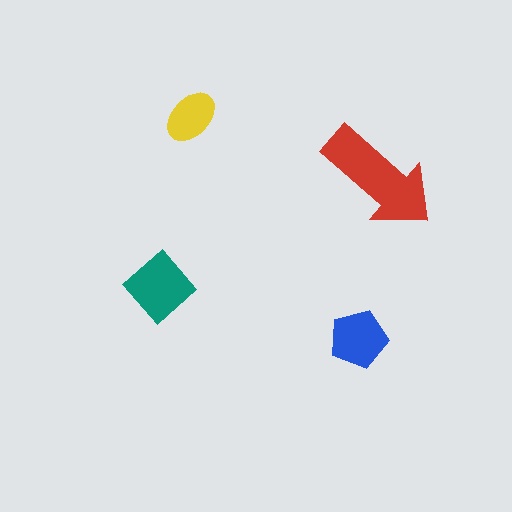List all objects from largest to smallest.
The red arrow, the teal diamond, the blue pentagon, the yellow ellipse.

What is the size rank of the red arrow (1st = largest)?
1st.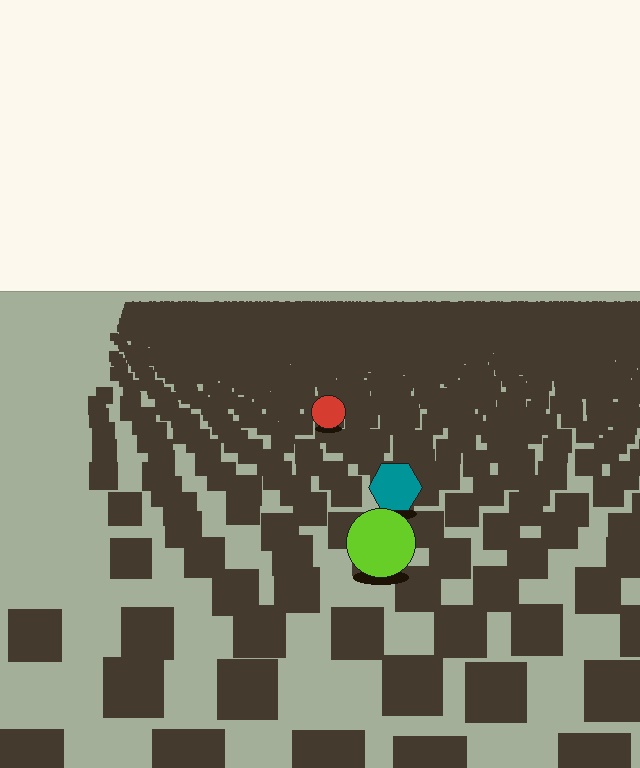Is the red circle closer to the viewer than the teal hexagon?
No. The teal hexagon is closer — you can tell from the texture gradient: the ground texture is coarser near it.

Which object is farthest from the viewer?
The red circle is farthest from the viewer. It appears smaller and the ground texture around it is denser.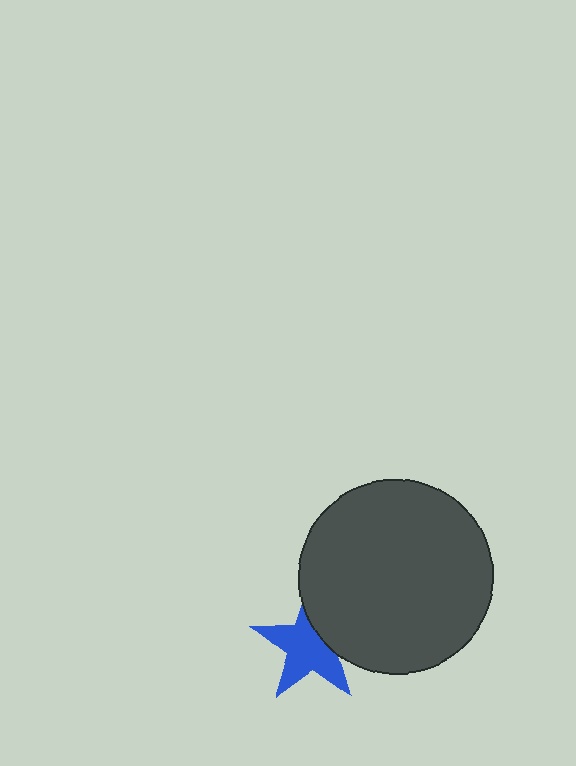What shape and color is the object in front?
The object in front is a dark gray circle.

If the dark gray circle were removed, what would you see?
You would see the complete blue star.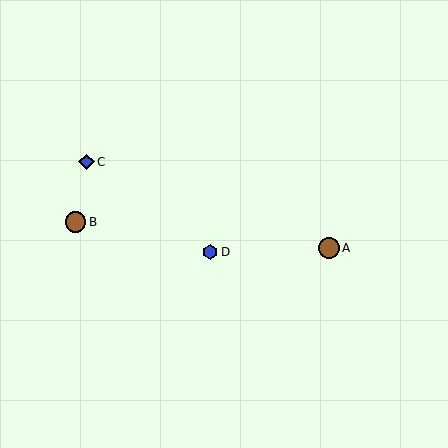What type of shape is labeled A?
Shape A is a brown circle.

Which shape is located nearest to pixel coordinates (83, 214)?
The brown circle (labeled B) at (75, 222) is nearest to that location.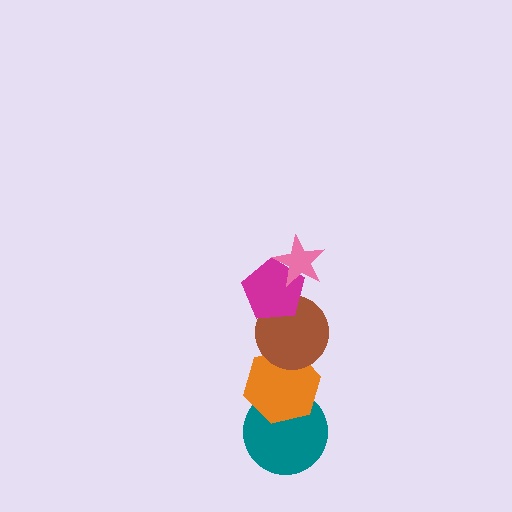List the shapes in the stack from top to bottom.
From top to bottom: the pink star, the magenta pentagon, the brown circle, the orange hexagon, the teal circle.